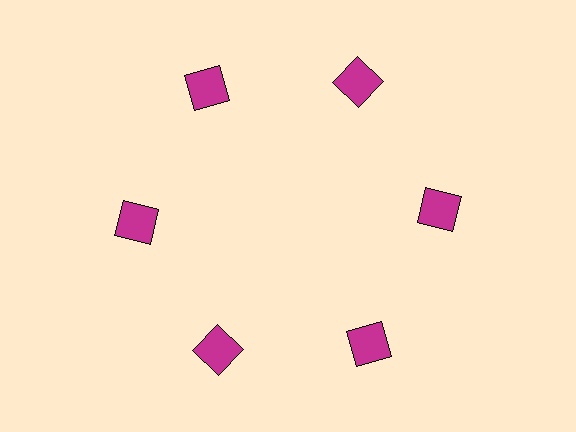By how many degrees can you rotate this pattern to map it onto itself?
The pattern maps onto itself every 60 degrees of rotation.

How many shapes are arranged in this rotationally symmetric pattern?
There are 6 shapes, arranged in 6 groups of 1.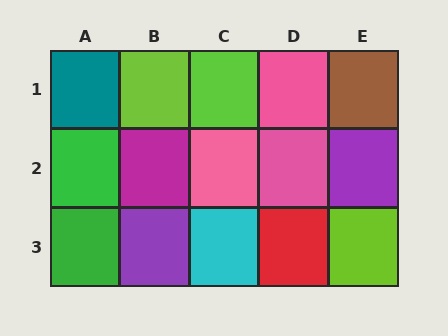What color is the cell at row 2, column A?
Green.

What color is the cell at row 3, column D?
Red.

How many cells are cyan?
1 cell is cyan.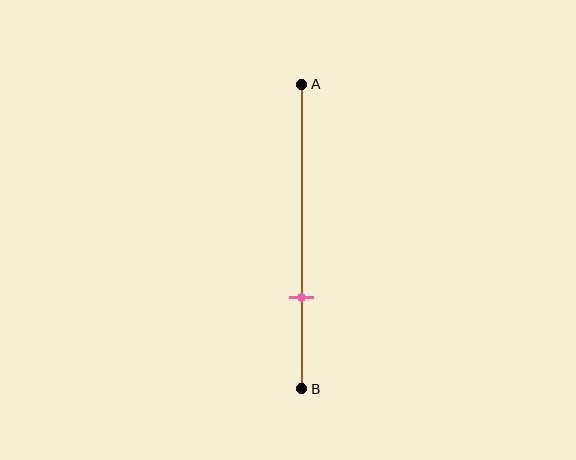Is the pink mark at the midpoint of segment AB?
No, the mark is at about 70% from A, not at the 50% midpoint.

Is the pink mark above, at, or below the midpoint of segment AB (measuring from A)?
The pink mark is below the midpoint of segment AB.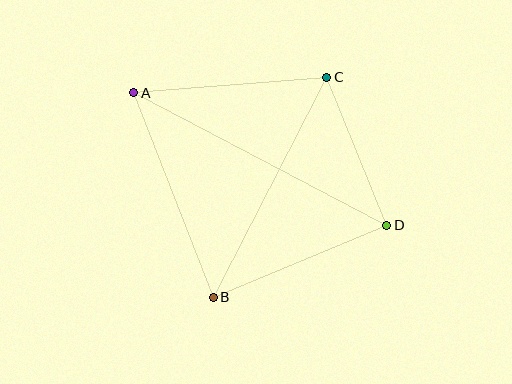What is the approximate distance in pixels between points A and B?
The distance between A and B is approximately 219 pixels.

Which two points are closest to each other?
Points C and D are closest to each other.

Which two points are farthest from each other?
Points A and D are farthest from each other.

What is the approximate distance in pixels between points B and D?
The distance between B and D is approximately 188 pixels.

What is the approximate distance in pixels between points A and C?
The distance between A and C is approximately 193 pixels.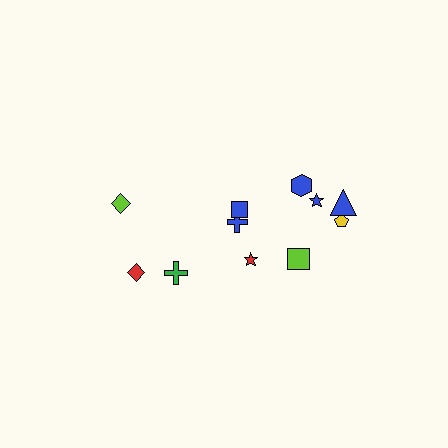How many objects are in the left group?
There are 4 objects.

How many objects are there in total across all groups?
There are 11 objects.